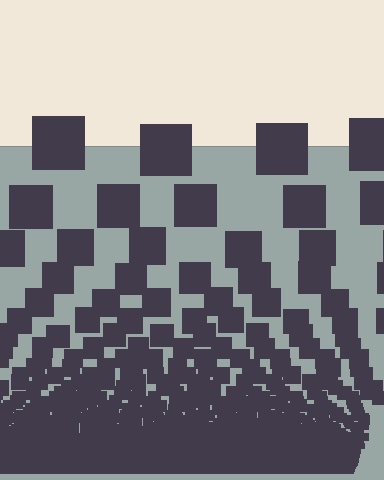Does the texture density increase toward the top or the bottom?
Density increases toward the bottom.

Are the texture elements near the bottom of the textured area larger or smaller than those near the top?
Smaller. The gradient is inverted — elements near the bottom are smaller and denser.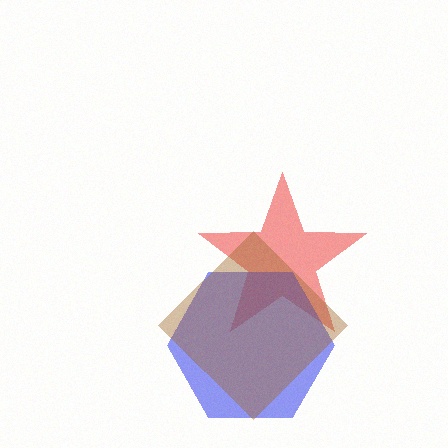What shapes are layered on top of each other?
The layered shapes are: a red star, a blue hexagon, a brown diamond.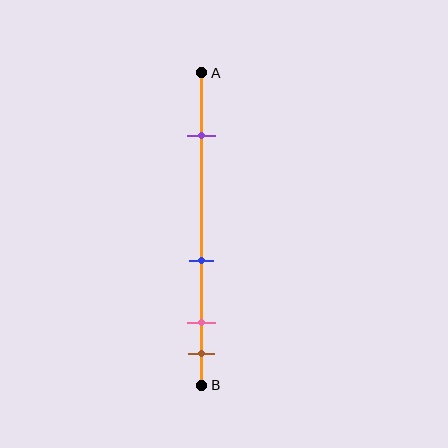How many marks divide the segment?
There are 4 marks dividing the segment.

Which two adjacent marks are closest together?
The pink and brown marks are the closest adjacent pair.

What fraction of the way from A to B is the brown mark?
The brown mark is approximately 90% (0.9) of the way from A to B.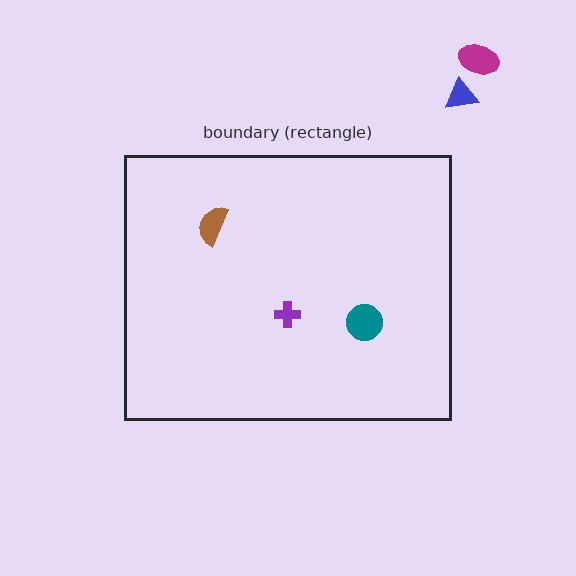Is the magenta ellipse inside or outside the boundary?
Outside.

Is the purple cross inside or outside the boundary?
Inside.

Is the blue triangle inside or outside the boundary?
Outside.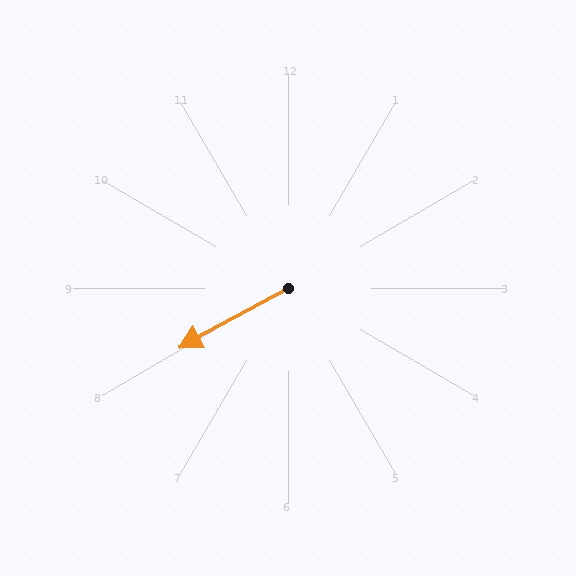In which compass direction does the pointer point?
Southwest.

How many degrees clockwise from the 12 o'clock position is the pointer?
Approximately 241 degrees.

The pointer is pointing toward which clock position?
Roughly 8 o'clock.